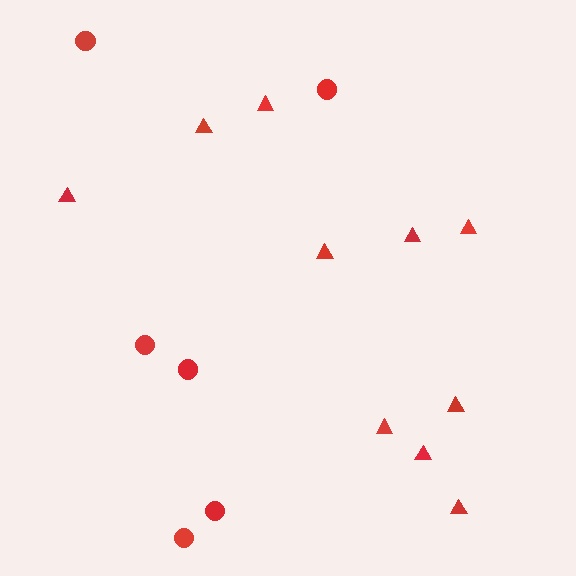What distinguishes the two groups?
There are 2 groups: one group of circles (6) and one group of triangles (10).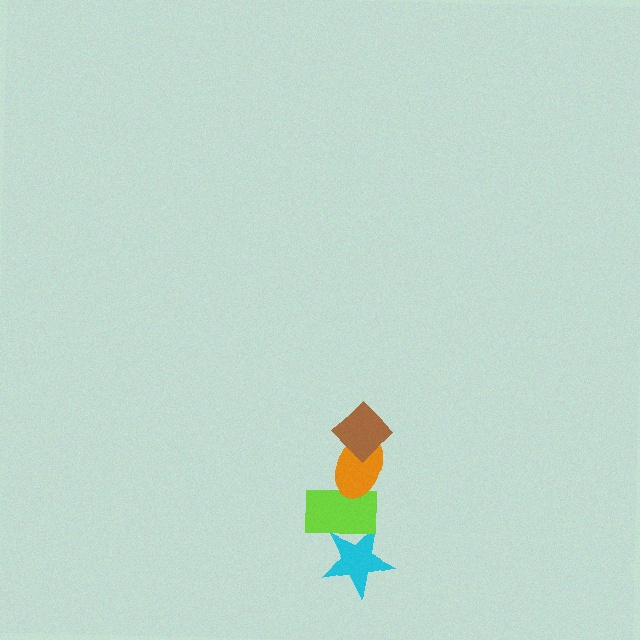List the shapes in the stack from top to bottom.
From top to bottom: the brown diamond, the orange ellipse, the lime rectangle, the cyan star.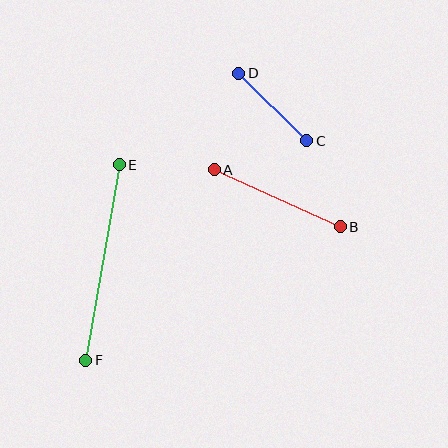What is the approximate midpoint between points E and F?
The midpoint is at approximately (102, 263) pixels.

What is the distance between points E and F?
The distance is approximately 198 pixels.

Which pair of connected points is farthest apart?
Points E and F are farthest apart.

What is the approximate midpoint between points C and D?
The midpoint is at approximately (273, 107) pixels.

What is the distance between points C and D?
The distance is approximately 96 pixels.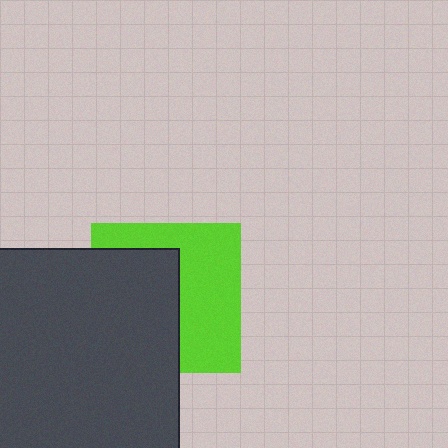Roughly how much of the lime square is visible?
About half of it is visible (roughly 51%).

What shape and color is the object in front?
The object in front is a dark gray square.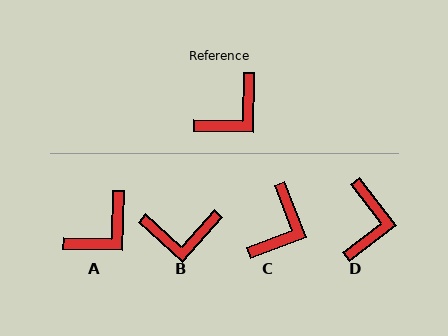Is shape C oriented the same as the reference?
No, it is off by about 22 degrees.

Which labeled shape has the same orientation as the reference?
A.